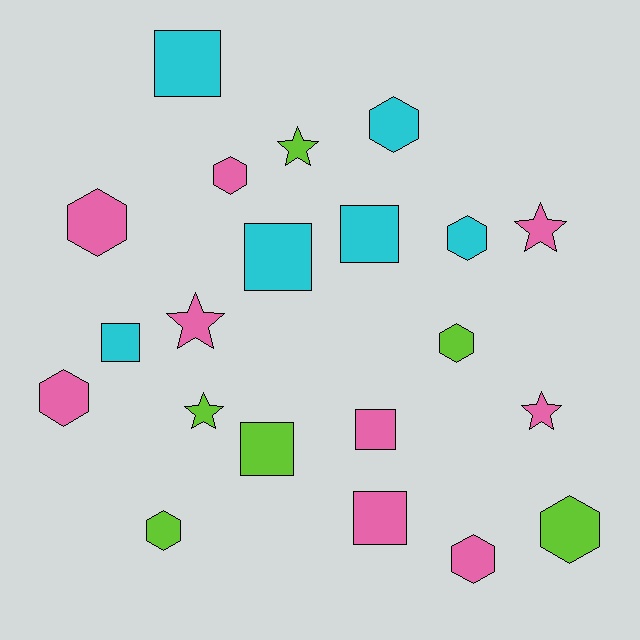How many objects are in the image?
There are 21 objects.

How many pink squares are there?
There are 2 pink squares.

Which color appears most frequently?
Pink, with 9 objects.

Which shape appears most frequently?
Hexagon, with 9 objects.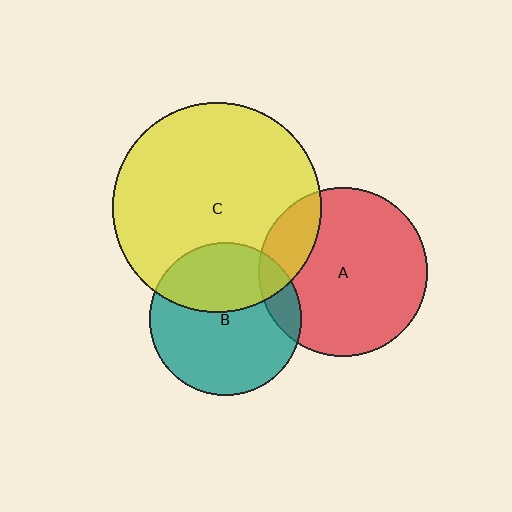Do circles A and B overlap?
Yes.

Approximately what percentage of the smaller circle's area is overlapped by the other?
Approximately 15%.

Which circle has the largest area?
Circle C (yellow).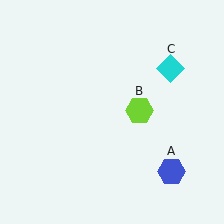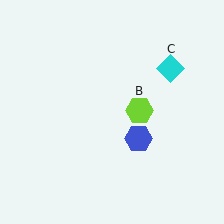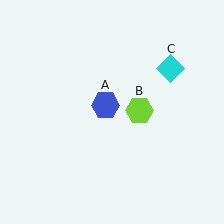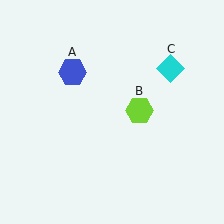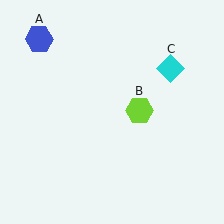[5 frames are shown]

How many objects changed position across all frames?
1 object changed position: blue hexagon (object A).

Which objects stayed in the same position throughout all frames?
Lime hexagon (object B) and cyan diamond (object C) remained stationary.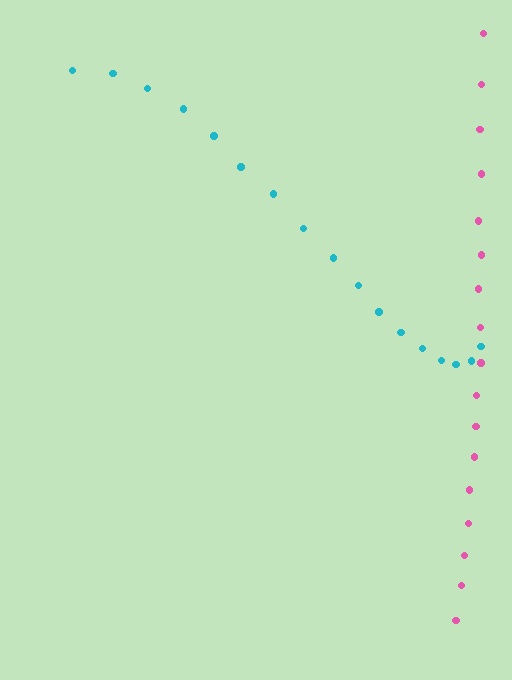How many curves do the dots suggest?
There are 2 distinct paths.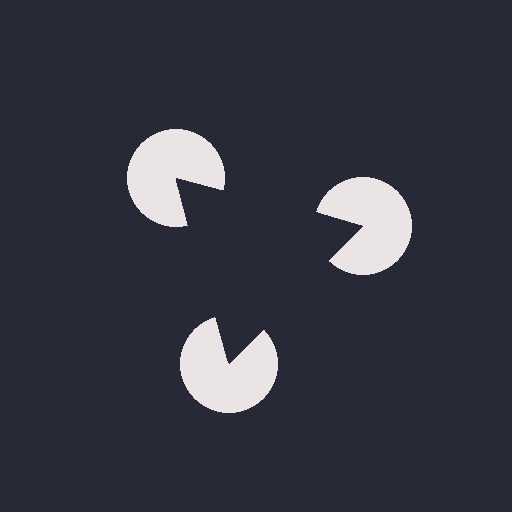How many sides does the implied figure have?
3 sides.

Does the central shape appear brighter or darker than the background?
It typically appears slightly darker than the background, even though no actual brightness change is drawn.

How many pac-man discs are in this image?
There are 3 — one at each vertex of the illusory triangle.